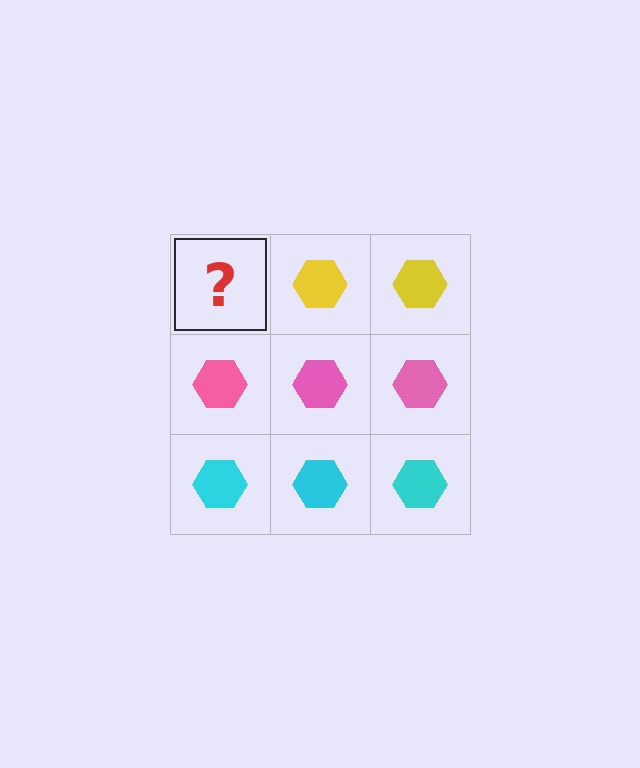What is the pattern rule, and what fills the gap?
The rule is that each row has a consistent color. The gap should be filled with a yellow hexagon.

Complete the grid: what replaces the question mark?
The question mark should be replaced with a yellow hexagon.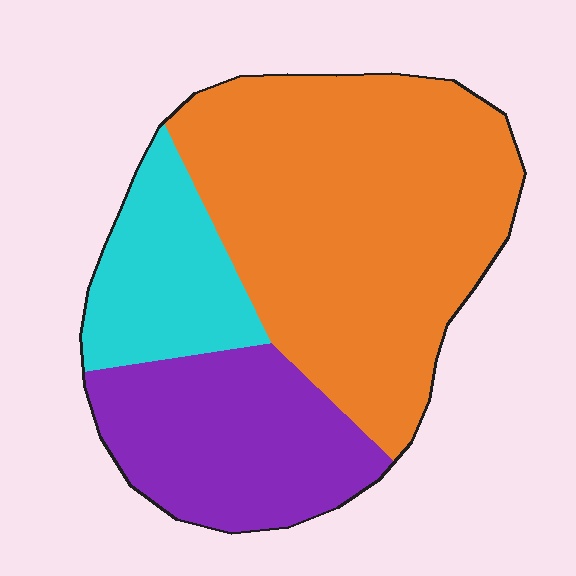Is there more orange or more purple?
Orange.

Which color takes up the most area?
Orange, at roughly 55%.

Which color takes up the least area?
Cyan, at roughly 15%.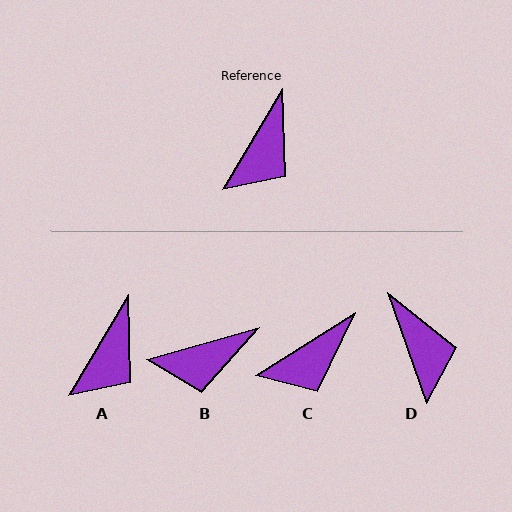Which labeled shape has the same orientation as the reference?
A.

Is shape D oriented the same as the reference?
No, it is off by about 50 degrees.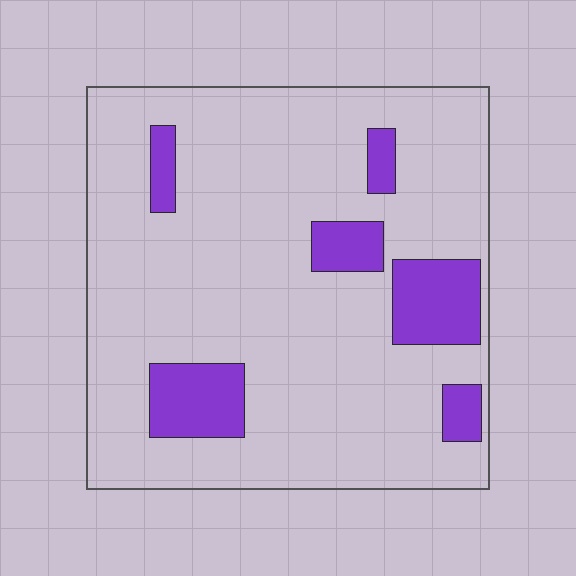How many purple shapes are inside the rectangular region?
6.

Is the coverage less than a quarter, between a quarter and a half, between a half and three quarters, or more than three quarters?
Less than a quarter.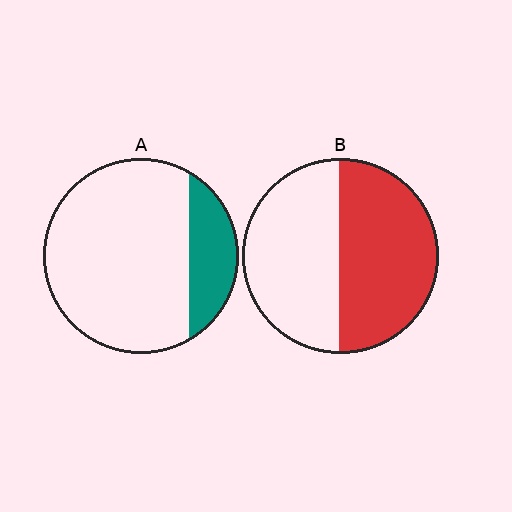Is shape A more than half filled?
No.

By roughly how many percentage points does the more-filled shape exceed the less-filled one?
By roughly 30 percentage points (B over A).